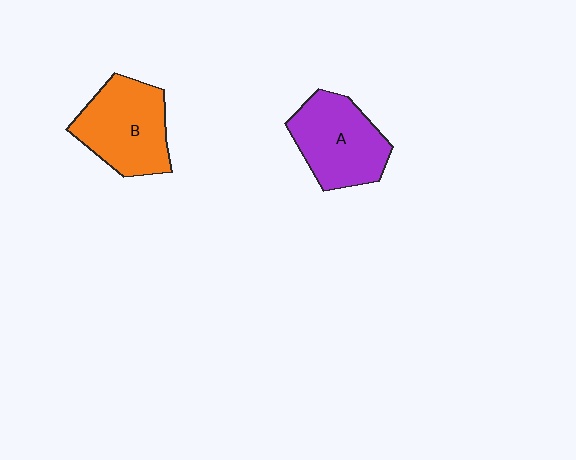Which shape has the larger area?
Shape B (orange).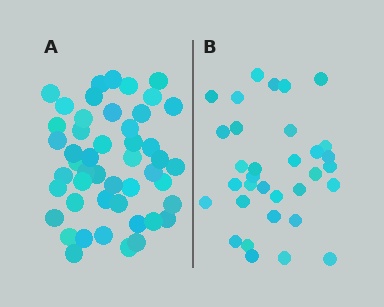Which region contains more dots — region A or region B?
Region A (the left region) has more dots.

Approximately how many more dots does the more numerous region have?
Region A has approximately 15 more dots than region B.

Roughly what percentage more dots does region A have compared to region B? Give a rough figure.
About 45% more.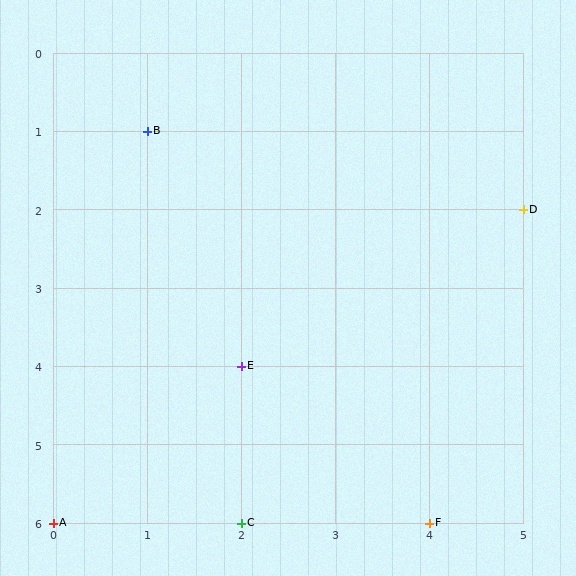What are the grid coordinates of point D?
Point D is at grid coordinates (5, 2).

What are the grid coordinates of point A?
Point A is at grid coordinates (0, 6).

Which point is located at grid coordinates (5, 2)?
Point D is at (5, 2).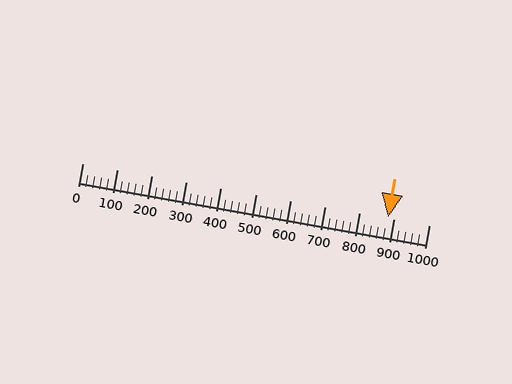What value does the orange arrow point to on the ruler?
The orange arrow points to approximately 883.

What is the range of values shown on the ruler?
The ruler shows values from 0 to 1000.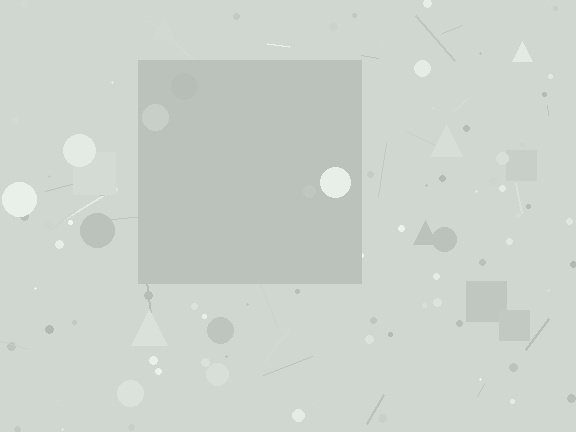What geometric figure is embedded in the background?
A square is embedded in the background.